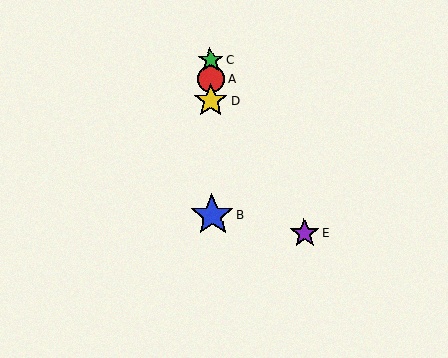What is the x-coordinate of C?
Object C is at x≈210.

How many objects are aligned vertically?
4 objects (A, B, C, D) are aligned vertically.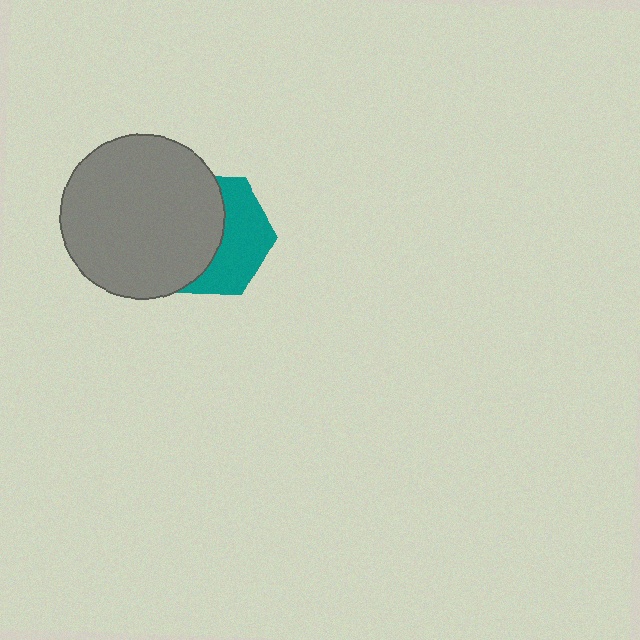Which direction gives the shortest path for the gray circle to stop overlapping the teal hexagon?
Moving left gives the shortest separation.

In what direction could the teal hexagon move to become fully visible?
The teal hexagon could move right. That would shift it out from behind the gray circle entirely.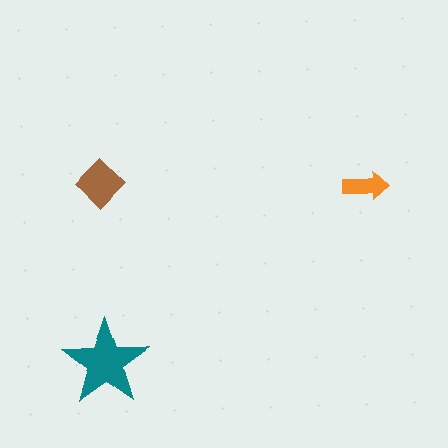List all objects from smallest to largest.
The orange arrow, the brown diamond, the teal star.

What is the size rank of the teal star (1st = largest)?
1st.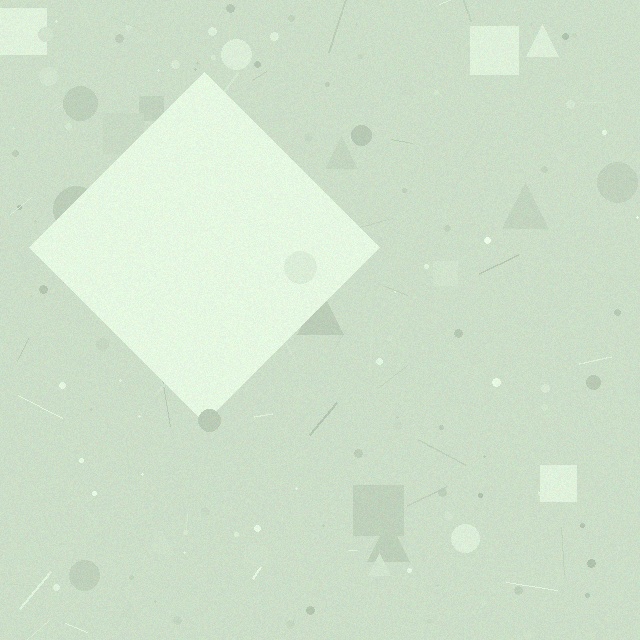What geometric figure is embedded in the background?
A diamond is embedded in the background.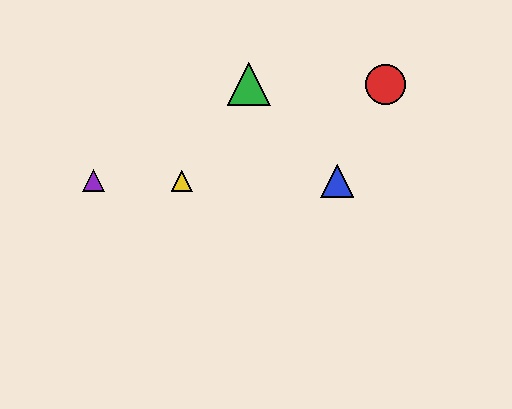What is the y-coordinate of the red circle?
The red circle is at y≈85.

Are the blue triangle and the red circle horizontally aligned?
No, the blue triangle is at y≈181 and the red circle is at y≈85.